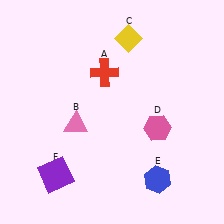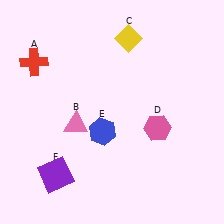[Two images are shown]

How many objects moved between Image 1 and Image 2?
2 objects moved between the two images.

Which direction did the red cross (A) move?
The red cross (A) moved left.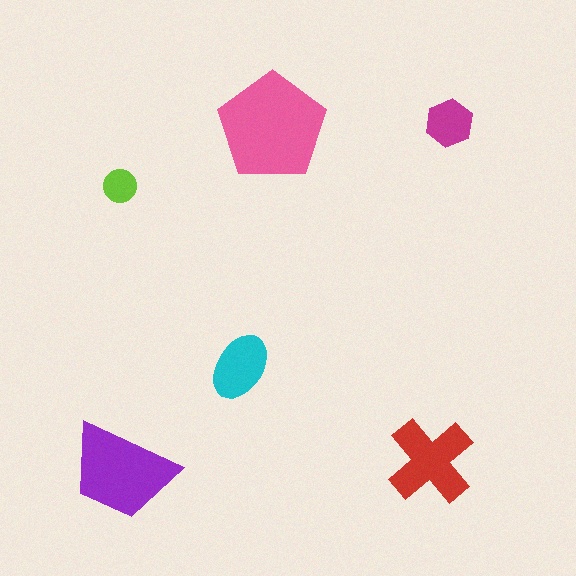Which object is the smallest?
The lime circle.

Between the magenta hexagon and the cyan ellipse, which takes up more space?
The cyan ellipse.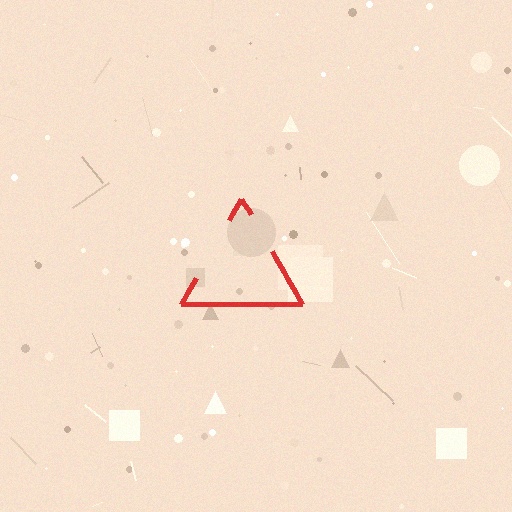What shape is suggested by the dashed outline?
The dashed outline suggests a triangle.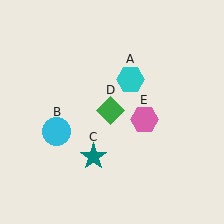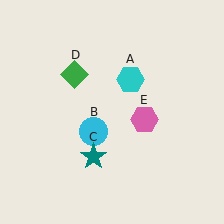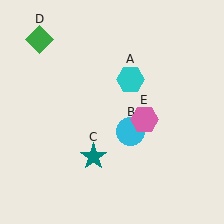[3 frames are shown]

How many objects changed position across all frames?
2 objects changed position: cyan circle (object B), green diamond (object D).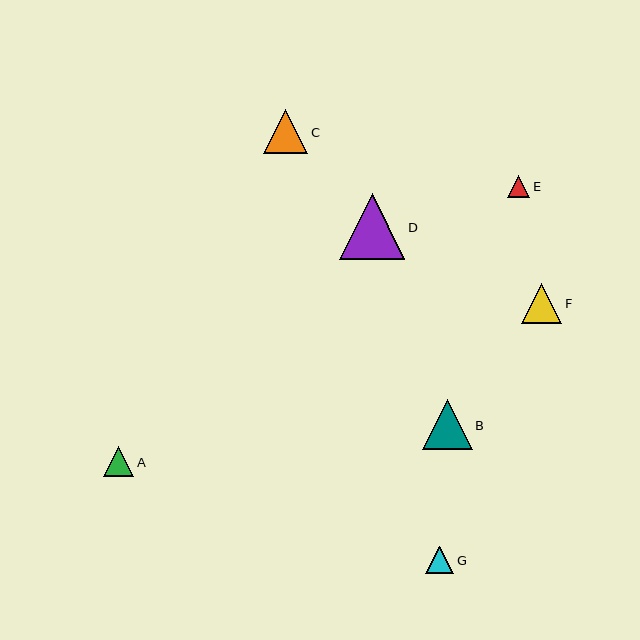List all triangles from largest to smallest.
From largest to smallest: D, B, C, F, A, G, E.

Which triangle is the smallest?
Triangle E is the smallest with a size of approximately 23 pixels.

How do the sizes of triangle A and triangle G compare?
Triangle A and triangle G are approximately the same size.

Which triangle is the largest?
Triangle D is the largest with a size of approximately 66 pixels.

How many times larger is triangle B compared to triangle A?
Triangle B is approximately 1.6 times the size of triangle A.